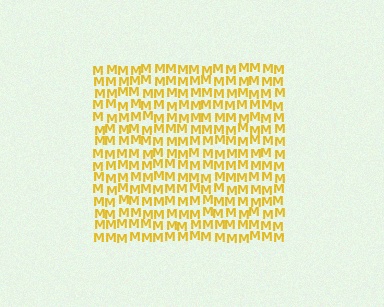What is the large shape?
The large shape is a square.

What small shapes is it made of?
It is made of small letter M's.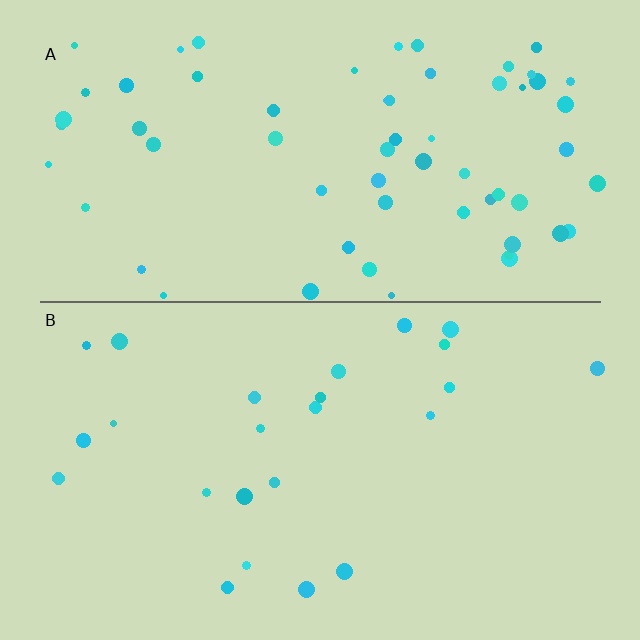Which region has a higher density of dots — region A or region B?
A (the top).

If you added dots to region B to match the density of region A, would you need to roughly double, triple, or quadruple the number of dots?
Approximately triple.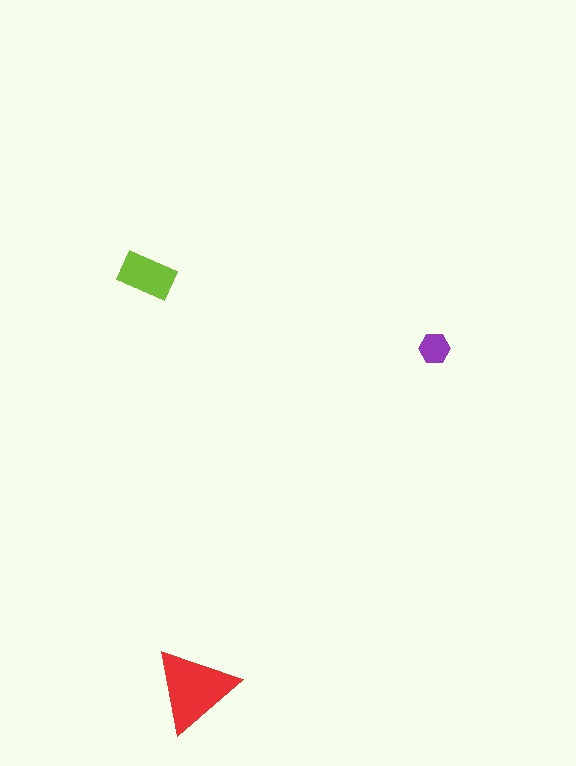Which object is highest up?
The lime rectangle is topmost.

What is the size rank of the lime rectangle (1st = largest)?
2nd.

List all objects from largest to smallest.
The red triangle, the lime rectangle, the purple hexagon.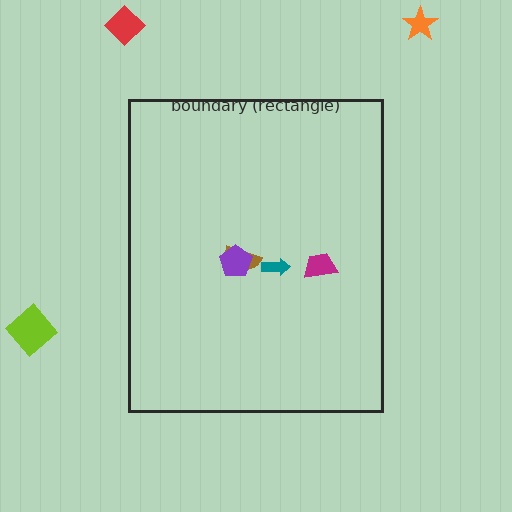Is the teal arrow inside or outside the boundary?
Inside.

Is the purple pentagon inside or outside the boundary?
Inside.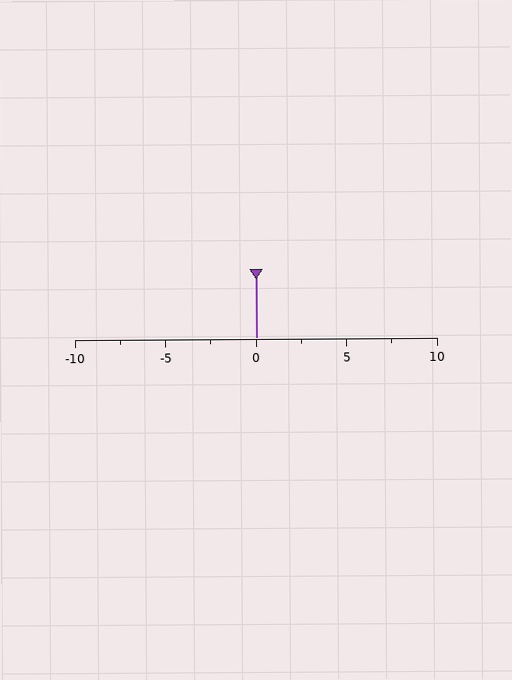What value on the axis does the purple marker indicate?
The marker indicates approximately 0.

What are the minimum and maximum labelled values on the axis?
The axis runs from -10 to 10.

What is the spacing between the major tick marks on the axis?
The major ticks are spaced 5 apart.